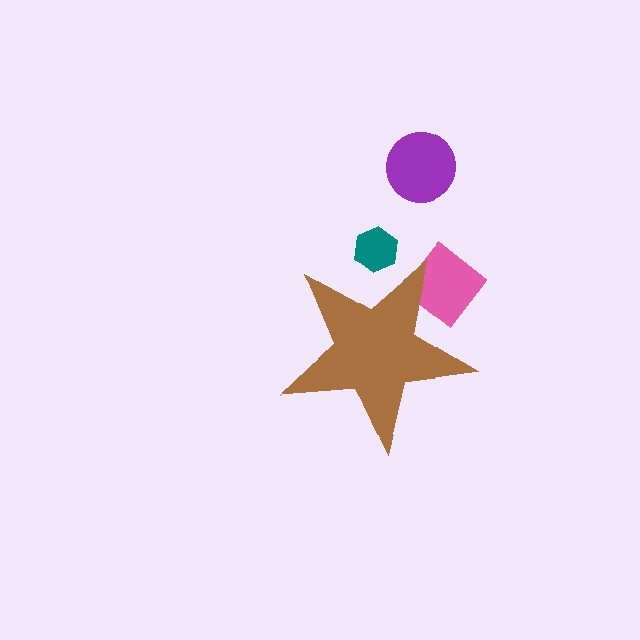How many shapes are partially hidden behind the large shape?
2 shapes are partially hidden.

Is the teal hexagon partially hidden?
Yes, the teal hexagon is partially hidden behind the brown star.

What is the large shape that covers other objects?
A brown star.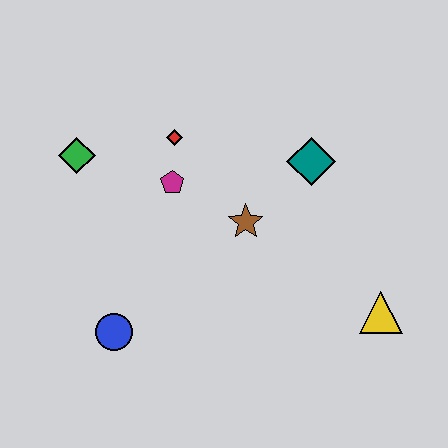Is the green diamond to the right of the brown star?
No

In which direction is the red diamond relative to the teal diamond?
The red diamond is to the left of the teal diamond.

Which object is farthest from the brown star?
The green diamond is farthest from the brown star.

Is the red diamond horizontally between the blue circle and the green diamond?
No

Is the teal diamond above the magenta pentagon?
Yes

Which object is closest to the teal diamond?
The brown star is closest to the teal diamond.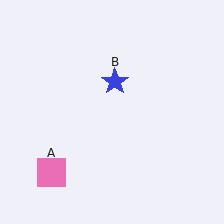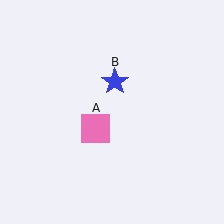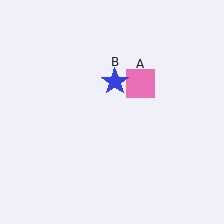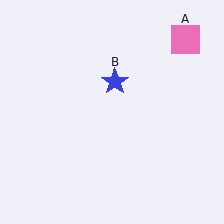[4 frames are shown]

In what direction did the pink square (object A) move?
The pink square (object A) moved up and to the right.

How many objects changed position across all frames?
1 object changed position: pink square (object A).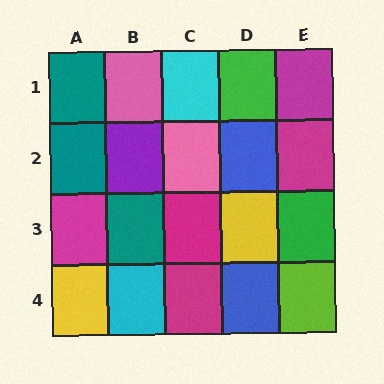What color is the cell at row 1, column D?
Green.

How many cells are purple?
1 cell is purple.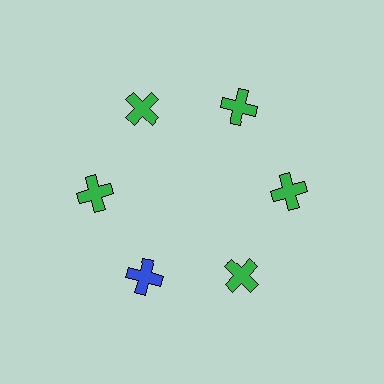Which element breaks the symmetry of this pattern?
The blue cross at roughly the 7 o'clock position breaks the symmetry. All other shapes are green crosses.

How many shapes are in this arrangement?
There are 6 shapes arranged in a ring pattern.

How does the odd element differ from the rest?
It has a different color: blue instead of green.